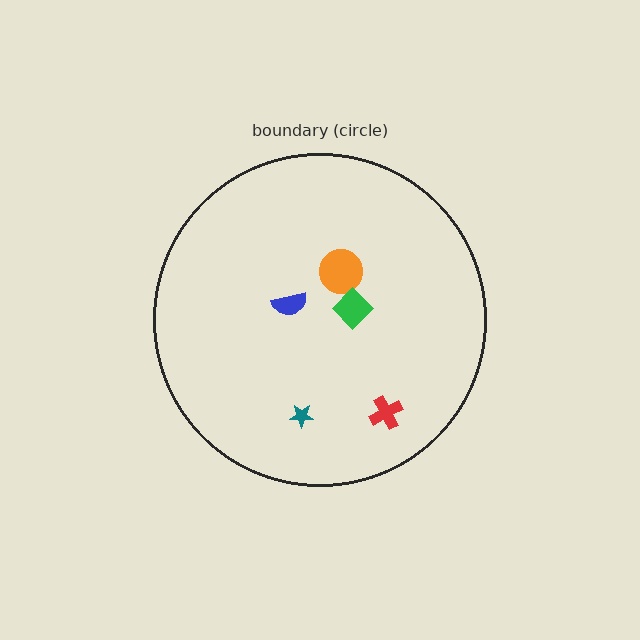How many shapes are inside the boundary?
5 inside, 0 outside.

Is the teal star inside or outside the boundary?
Inside.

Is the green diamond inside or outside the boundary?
Inside.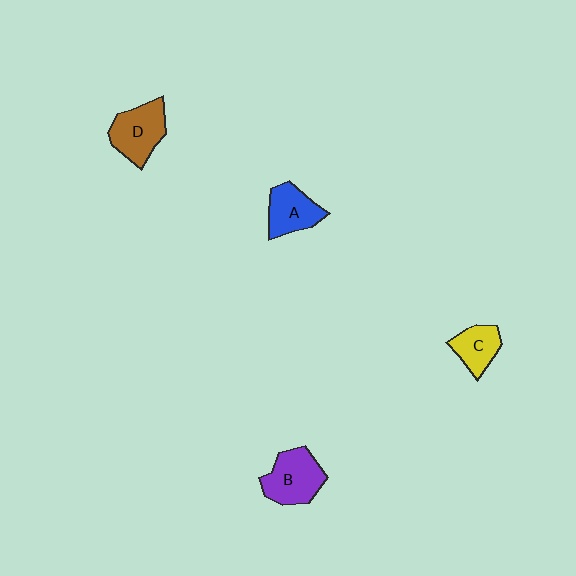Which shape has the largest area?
Shape B (purple).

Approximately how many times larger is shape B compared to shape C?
Approximately 1.5 times.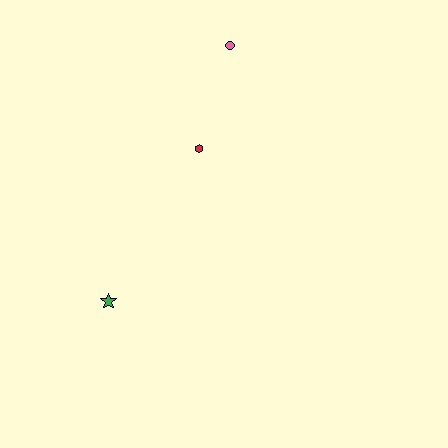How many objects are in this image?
There are 3 objects.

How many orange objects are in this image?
There are no orange objects.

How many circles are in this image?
There is 1 circle.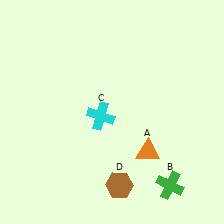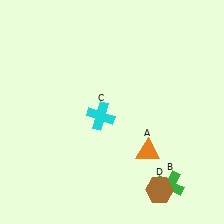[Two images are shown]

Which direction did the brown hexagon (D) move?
The brown hexagon (D) moved right.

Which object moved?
The brown hexagon (D) moved right.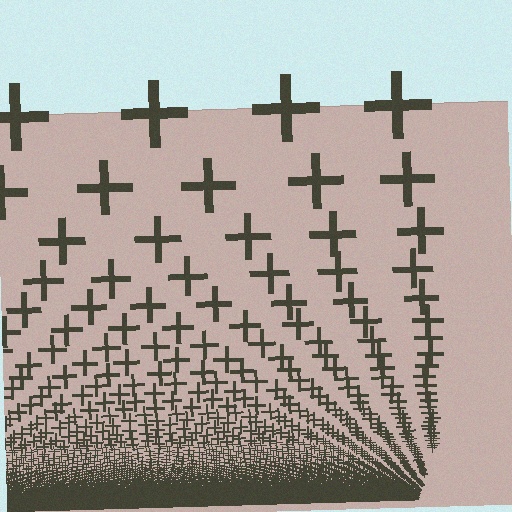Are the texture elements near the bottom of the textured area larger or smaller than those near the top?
Smaller. The gradient is inverted — elements near the bottom are smaller and denser.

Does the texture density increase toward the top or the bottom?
Density increases toward the bottom.